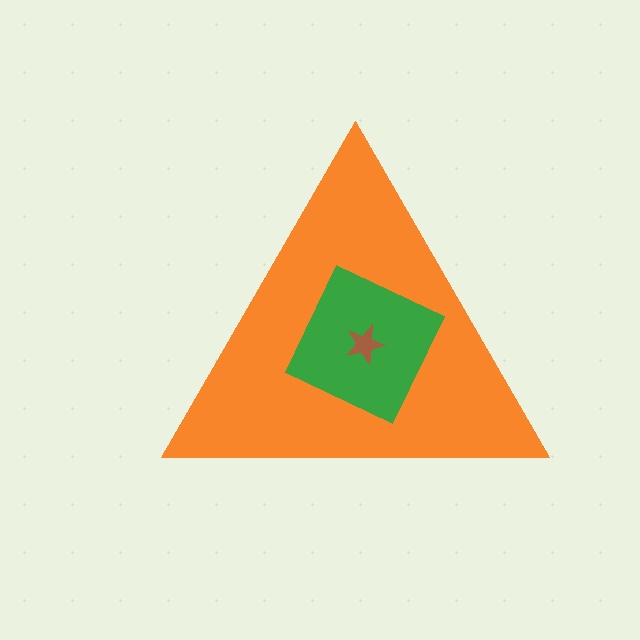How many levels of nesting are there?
3.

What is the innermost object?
The brown star.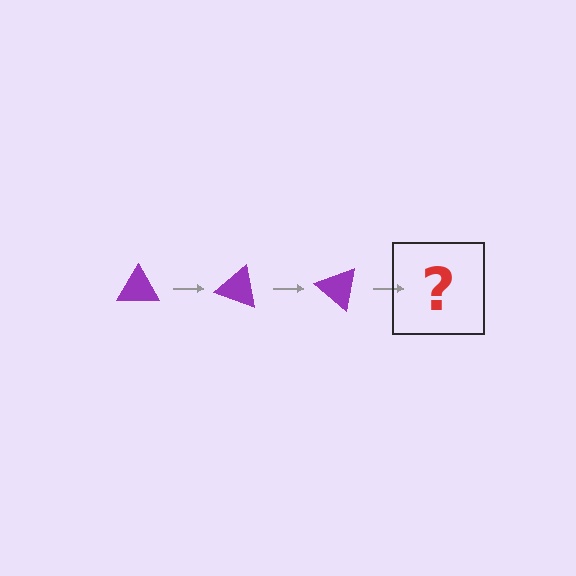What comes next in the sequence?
The next element should be a purple triangle rotated 60 degrees.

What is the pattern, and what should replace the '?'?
The pattern is that the triangle rotates 20 degrees each step. The '?' should be a purple triangle rotated 60 degrees.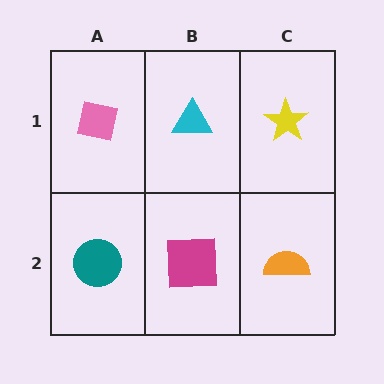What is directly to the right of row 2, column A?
A magenta square.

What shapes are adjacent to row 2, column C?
A yellow star (row 1, column C), a magenta square (row 2, column B).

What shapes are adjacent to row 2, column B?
A cyan triangle (row 1, column B), a teal circle (row 2, column A), an orange semicircle (row 2, column C).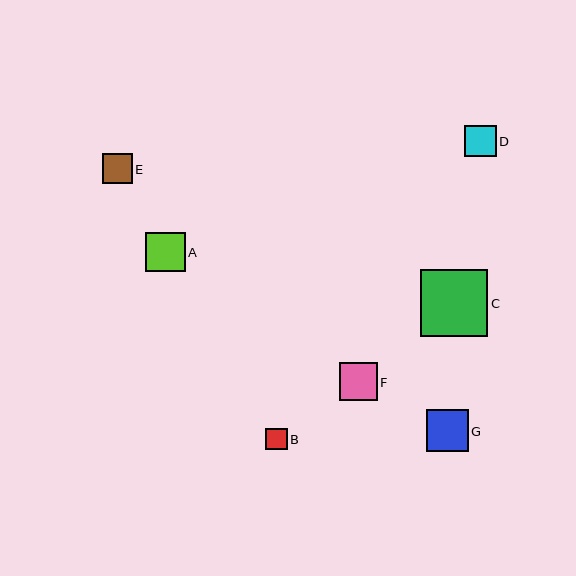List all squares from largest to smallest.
From largest to smallest: C, G, A, F, D, E, B.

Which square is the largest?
Square C is the largest with a size of approximately 67 pixels.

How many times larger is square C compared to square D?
Square C is approximately 2.1 times the size of square D.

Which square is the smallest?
Square B is the smallest with a size of approximately 22 pixels.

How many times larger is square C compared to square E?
Square C is approximately 2.2 times the size of square E.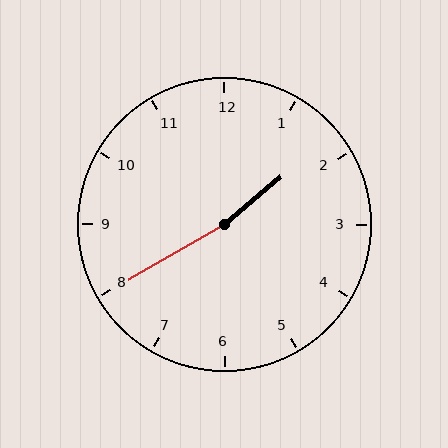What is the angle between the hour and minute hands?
Approximately 170 degrees.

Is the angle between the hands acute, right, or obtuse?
It is obtuse.